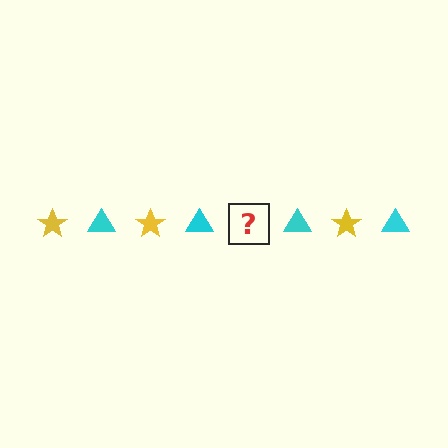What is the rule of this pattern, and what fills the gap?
The rule is that the pattern alternates between yellow star and cyan triangle. The gap should be filled with a yellow star.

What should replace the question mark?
The question mark should be replaced with a yellow star.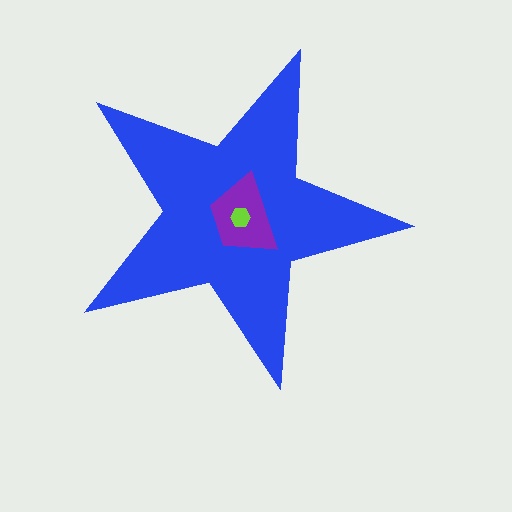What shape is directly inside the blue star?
The purple trapezoid.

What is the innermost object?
The lime hexagon.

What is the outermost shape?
The blue star.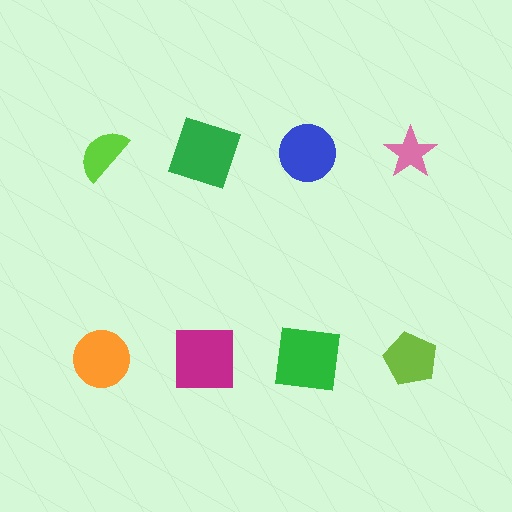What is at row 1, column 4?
A pink star.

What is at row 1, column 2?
A green square.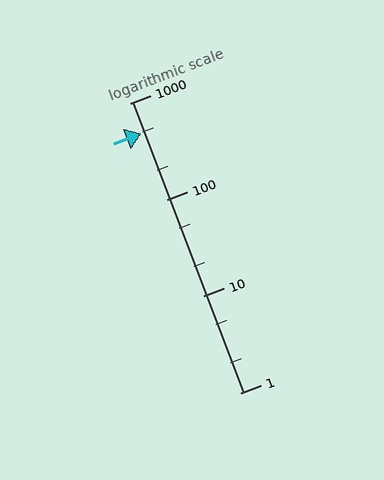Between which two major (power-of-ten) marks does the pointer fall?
The pointer is between 100 and 1000.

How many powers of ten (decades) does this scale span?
The scale spans 3 decades, from 1 to 1000.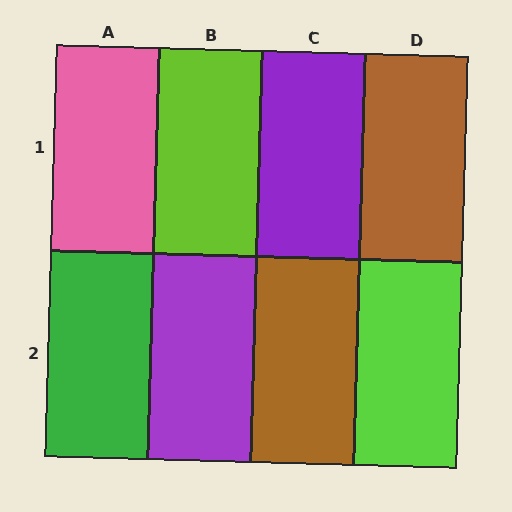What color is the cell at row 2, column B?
Purple.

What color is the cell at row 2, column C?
Brown.